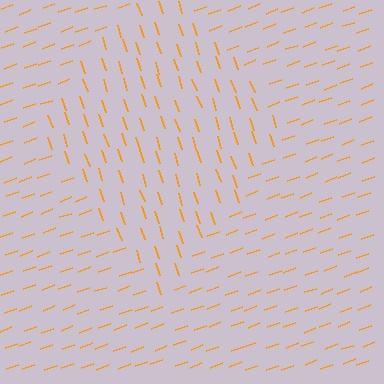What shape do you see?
I see a diamond.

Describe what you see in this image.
The image is filled with small orange line segments. A diamond region in the image has lines oriented differently from the surrounding lines, creating a visible texture boundary.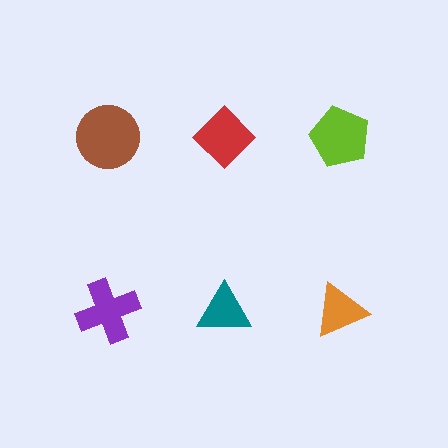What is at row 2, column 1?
A purple cross.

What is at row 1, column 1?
A brown circle.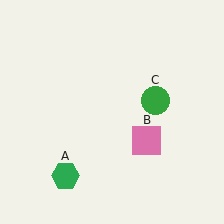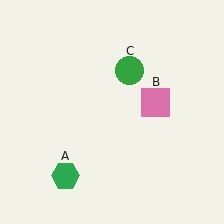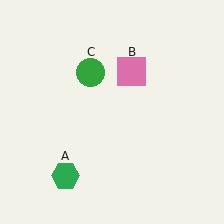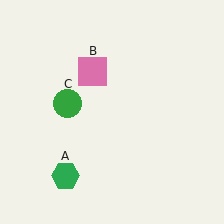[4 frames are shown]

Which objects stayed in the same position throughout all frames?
Green hexagon (object A) remained stationary.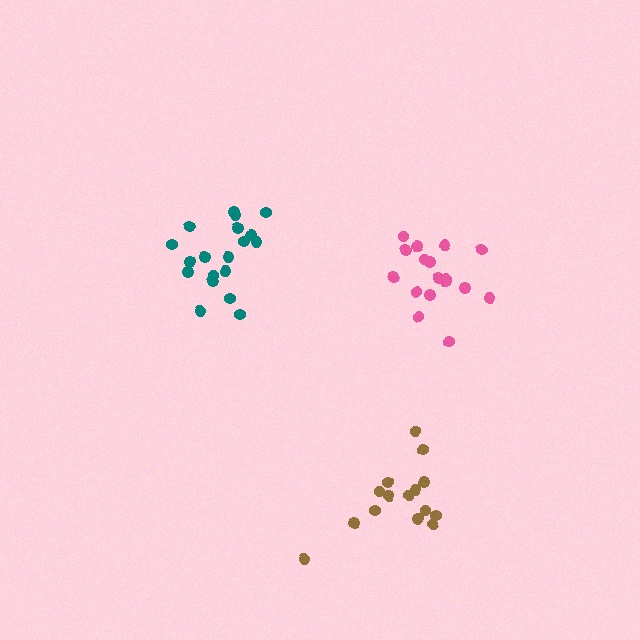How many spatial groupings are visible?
There are 3 spatial groupings.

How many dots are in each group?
Group 1: 19 dots, Group 2: 17 dots, Group 3: 15 dots (51 total).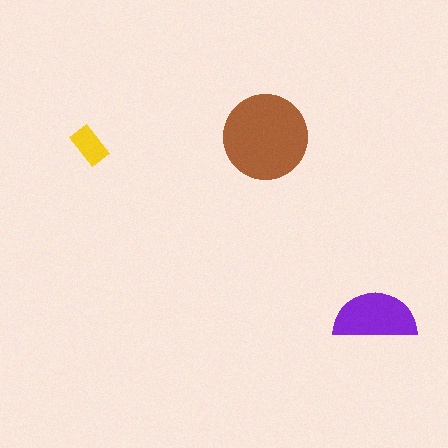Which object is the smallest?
The yellow rectangle.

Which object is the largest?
The brown circle.